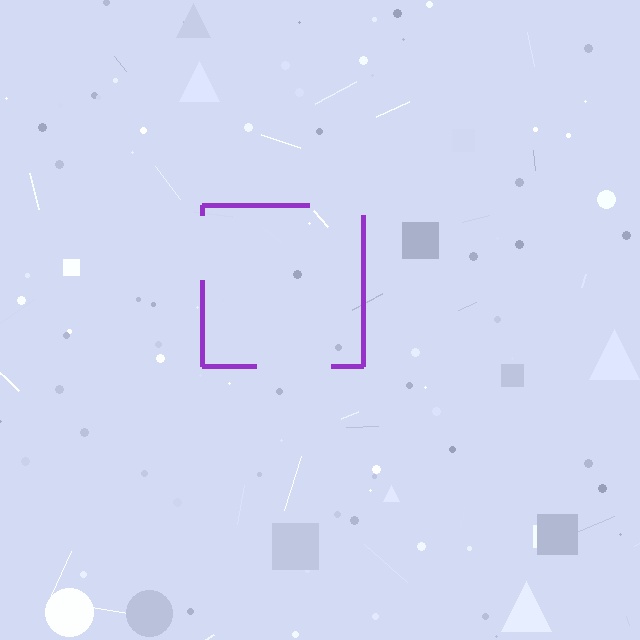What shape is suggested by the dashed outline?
The dashed outline suggests a square.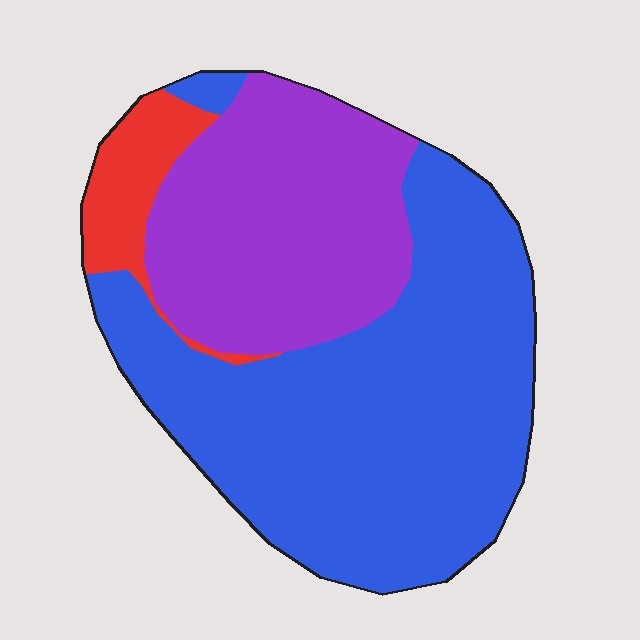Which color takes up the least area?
Red, at roughly 10%.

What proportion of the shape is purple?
Purple takes up about one third (1/3) of the shape.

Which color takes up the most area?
Blue, at roughly 60%.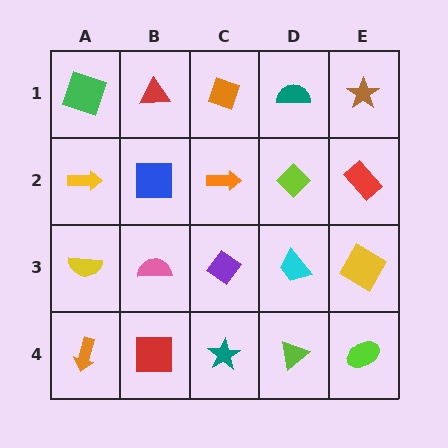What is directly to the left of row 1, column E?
A teal semicircle.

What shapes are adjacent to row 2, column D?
A teal semicircle (row 1, column D), a cyan trapezoid (row 3, column D), an orange arrow (row 2, column C), a red rectangle (row 2, column E).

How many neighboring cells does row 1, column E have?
2.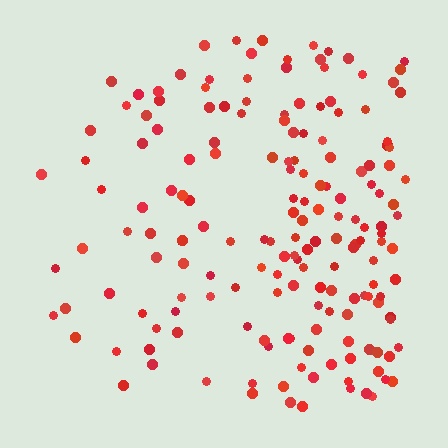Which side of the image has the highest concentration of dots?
The right.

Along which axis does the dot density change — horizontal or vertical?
Horizontal.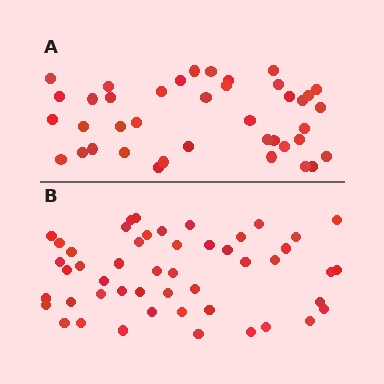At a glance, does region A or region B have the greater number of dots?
Region B (the bottom region) has more dots.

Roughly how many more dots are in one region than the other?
Region B has roughly 8 or so more dots than region A.